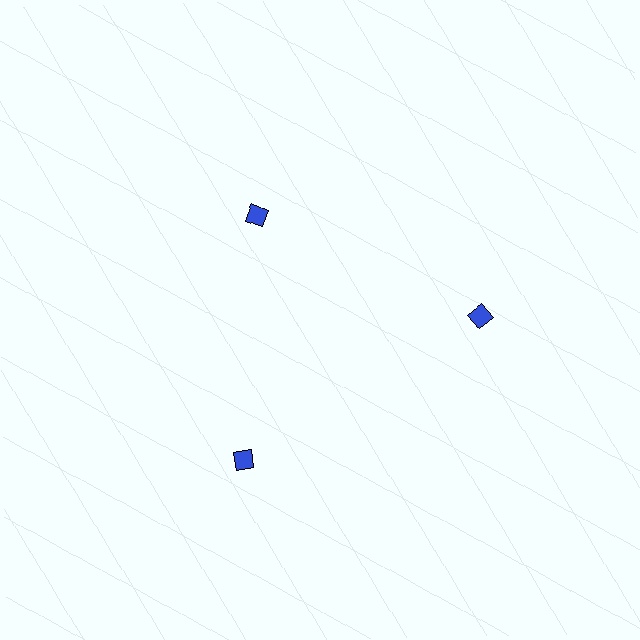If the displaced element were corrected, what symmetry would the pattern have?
It would have 3-fold rotational symmetry — the pattern would map onto itself every 120 degrees.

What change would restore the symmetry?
The symmetry would be restored by moving it outward, back onto the ring so that all 3 squares sit at equal angles and equal distance from the center.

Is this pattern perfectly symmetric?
No. The 3 blue squares are arranged in a ring, but one element near the 11 o'clock position is pulled inward toward the center, breaking the 3-fold rotational symmetry.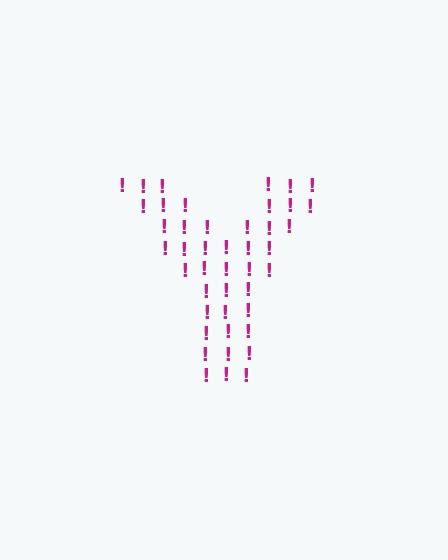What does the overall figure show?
The overall figure shows the letter Y.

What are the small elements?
The small elements are exclamation marks.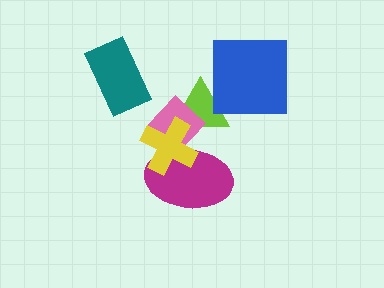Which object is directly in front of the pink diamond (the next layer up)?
The magenta ellipse is directly in front of the pink diamond.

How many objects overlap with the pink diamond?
3 objects overlap with the pink diamond.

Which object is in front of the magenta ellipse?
The yellow cross is in front of the magenta ellipse.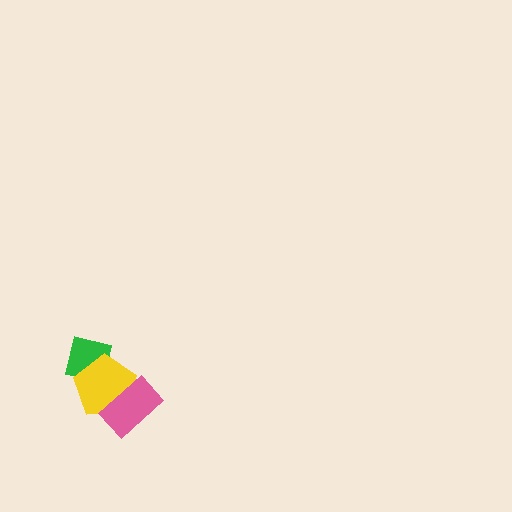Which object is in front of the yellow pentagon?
The pink rectangle is in front of the yellow pentagon.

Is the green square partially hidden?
Yes, it is partially covered by another shape.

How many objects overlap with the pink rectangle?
1 object overlaps with the pink rectangle.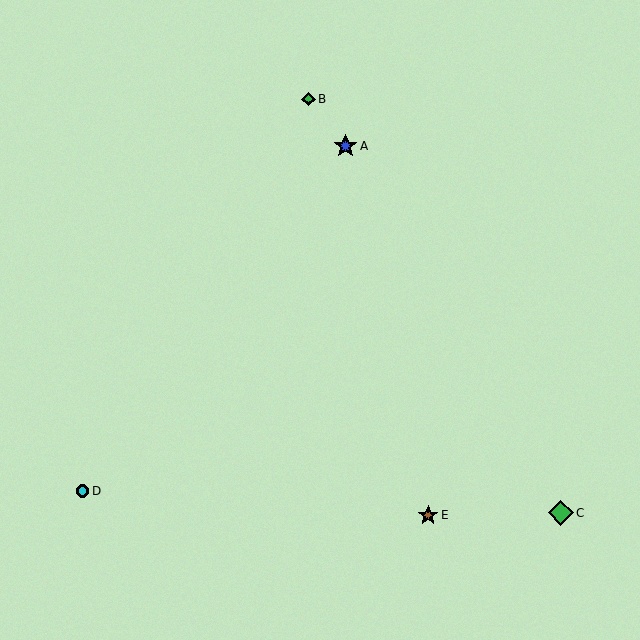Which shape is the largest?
The green diamond (labeled C) is the largest.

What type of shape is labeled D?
Shape D is a cyan circle.